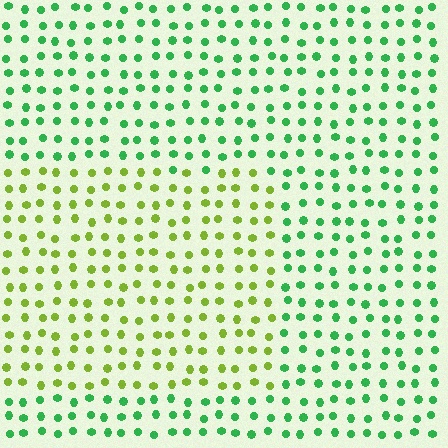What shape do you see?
I see a rectangle.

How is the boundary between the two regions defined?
The boundary is defined purely by a slight shift in hue (about 49 degrees). Spacing, size, and orientation are identical on both sides.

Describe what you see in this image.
The image is filled with small green elements in a uniform arrangement. A rectangle-shaped region is visible where the elements are tinted to a slightly different hue, forming a subtle color boundary.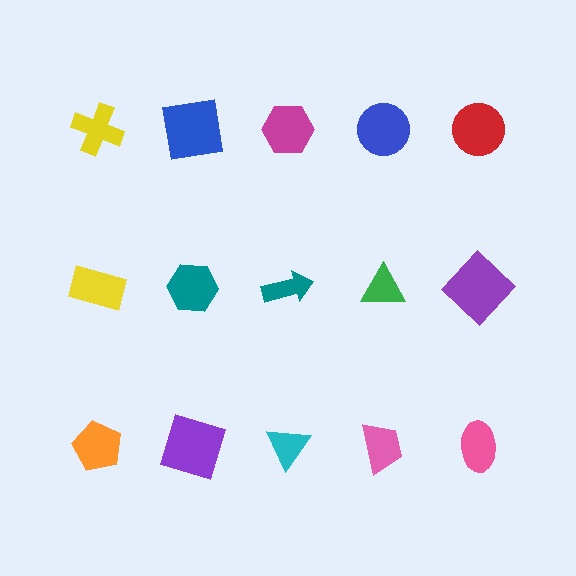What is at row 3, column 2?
A purple square.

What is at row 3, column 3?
A cyan triangle.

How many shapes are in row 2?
5 shapes.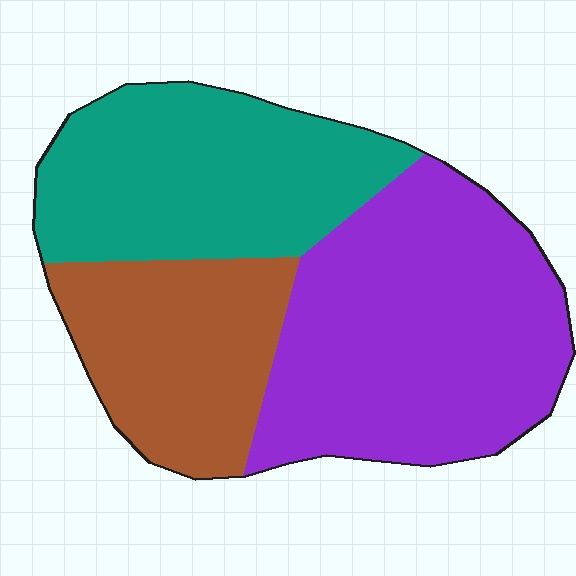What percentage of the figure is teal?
Teal covers 32% of the figure.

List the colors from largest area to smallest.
From largest to smallest: purple, teal, brown.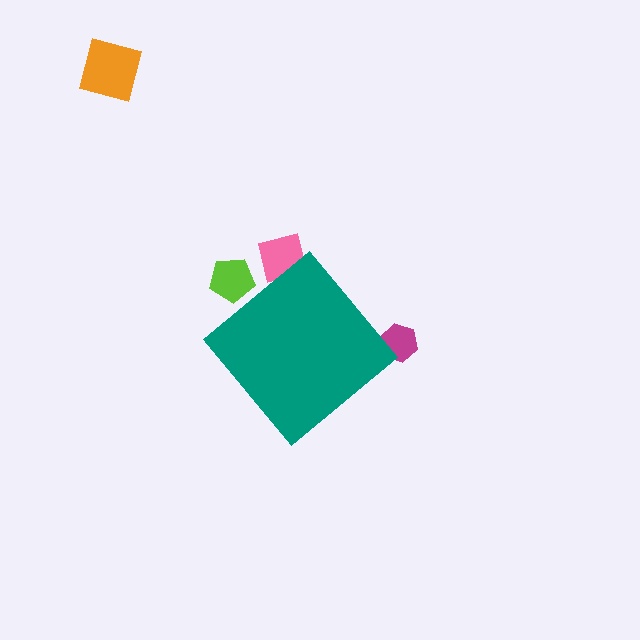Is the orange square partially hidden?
No, the orange square is fully visible.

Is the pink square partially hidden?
Yes, the pink square is partially hidden behind the teal diamond.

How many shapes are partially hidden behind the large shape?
3 shapes are partially hidden.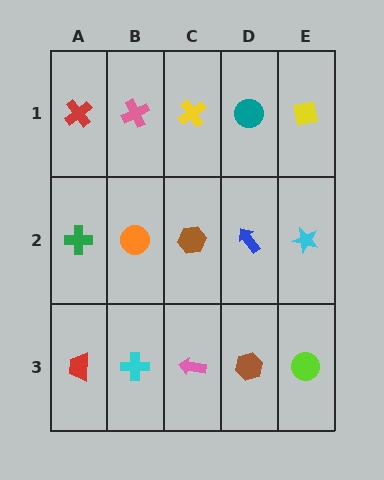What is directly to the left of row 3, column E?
A brown hexagon.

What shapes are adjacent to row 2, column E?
A yellow square (row 1, column E), a lime circle (row 3, column E), a blue arrow (row 2, column D).